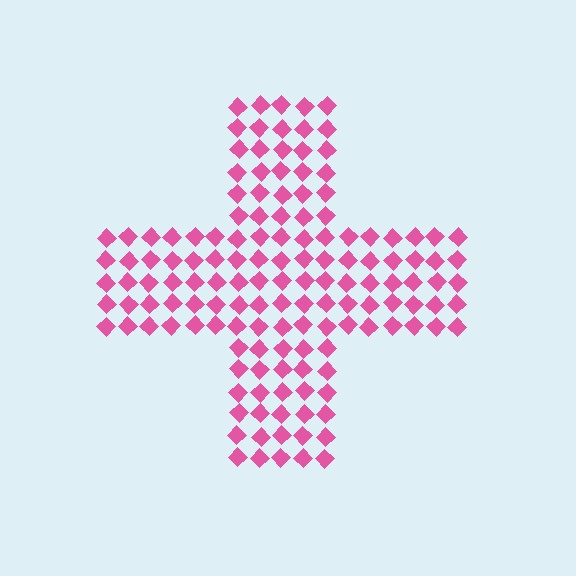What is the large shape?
The large shape is a cross.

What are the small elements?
The small elements are diamonds.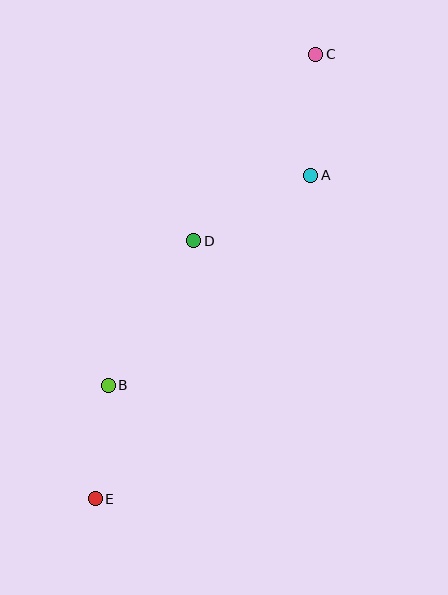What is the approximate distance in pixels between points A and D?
The distance between A and D is approximately 134 pixels.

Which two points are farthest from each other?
Points C and E are farthest from each other.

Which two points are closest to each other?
Points B and E are closest to each other.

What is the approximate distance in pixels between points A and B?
The distance between A and B is approximately 292 pixels.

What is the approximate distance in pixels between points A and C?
The distance between A and C is approximately 121 pixels.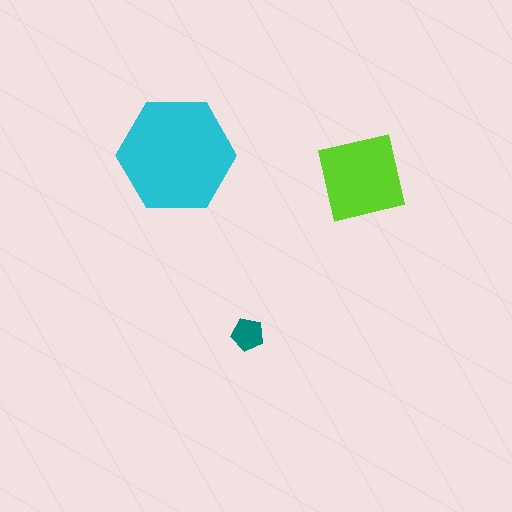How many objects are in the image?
There are 3 objects in the image.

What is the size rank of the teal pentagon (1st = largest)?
3rd.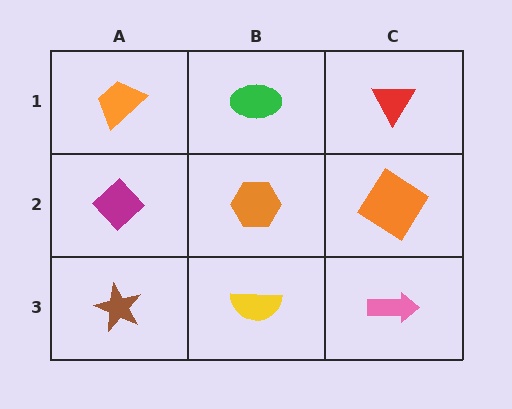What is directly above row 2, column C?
A red triangle.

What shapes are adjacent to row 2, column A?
An orange trapezoid (row 1, column A), a brown star (row 3, column A), an orange hexagon (row 2, column B).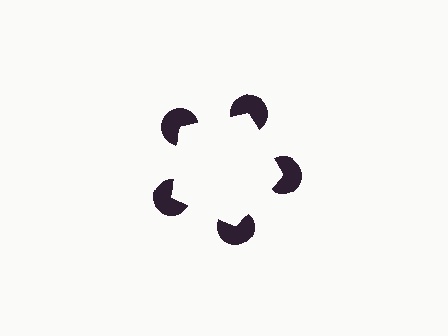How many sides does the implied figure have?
5 sides.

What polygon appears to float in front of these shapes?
An illusory pentagon — its edges are inferred from the aligned wedge cuts in the pac-man discs, not physically drawn.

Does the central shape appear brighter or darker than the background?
It typically appears slightly brighter than the background, even though no actual brightness change is drawn.